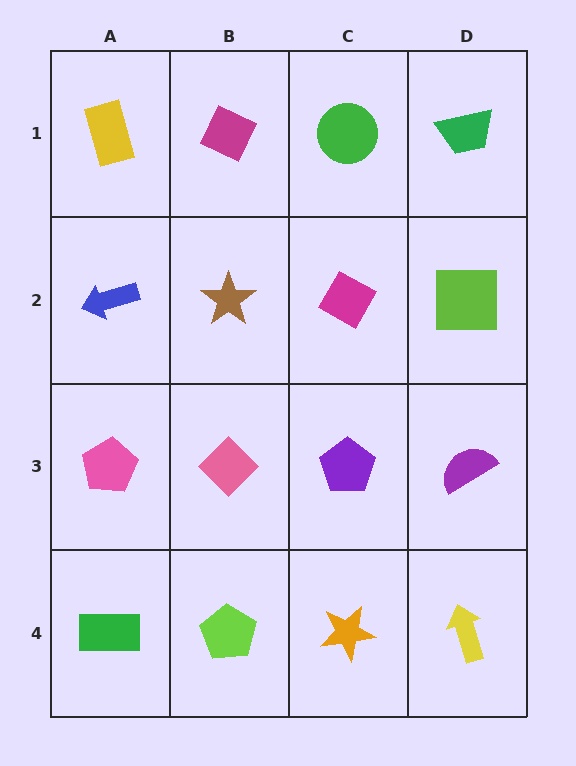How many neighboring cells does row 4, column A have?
2.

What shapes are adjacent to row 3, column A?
A blue arrow (row 2, column A), a green rectangle (row 4, column A), a pink diamond (row 3, column B).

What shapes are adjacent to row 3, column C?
A magenta diamond (row 2, column C), an orange star (row 4, column C), a pink diamond (row 3, column B), a purple semicircle (row 3, column D).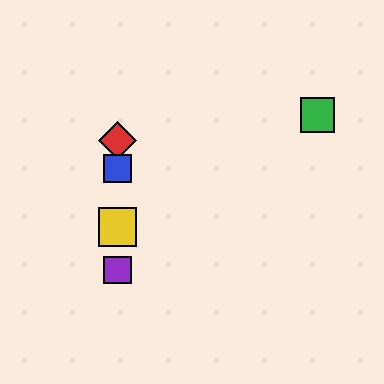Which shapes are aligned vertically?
The red diamond, the blue square, the yellow square, the purple square are aligned vertically.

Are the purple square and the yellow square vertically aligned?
Yes, both are at x≈117.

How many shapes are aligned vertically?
4 shapes (the red diamond, the blue square, the yellow square, the purple square) are aligned vertically.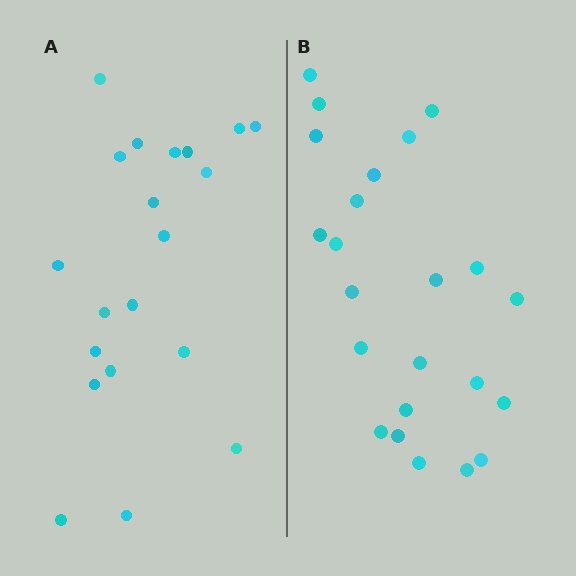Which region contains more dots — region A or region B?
Region B (the right region) has more dots.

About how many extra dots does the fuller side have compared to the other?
Region B has just a few more — roughly 2 or 3 more dots than region A.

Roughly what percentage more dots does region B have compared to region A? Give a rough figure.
About 15% more.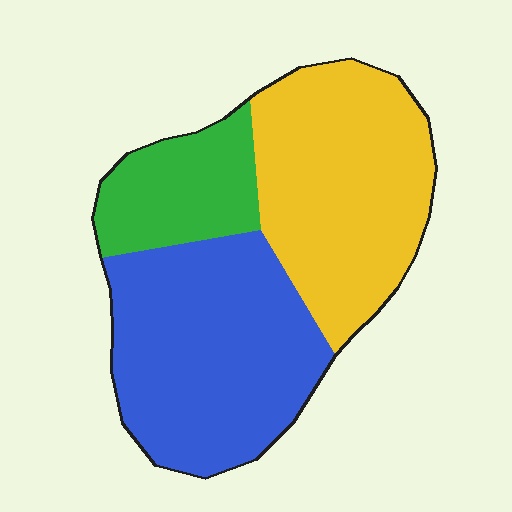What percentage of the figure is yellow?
Yellow takes up between a quarter and a half of the figure.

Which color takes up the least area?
Green, at roughly 20%.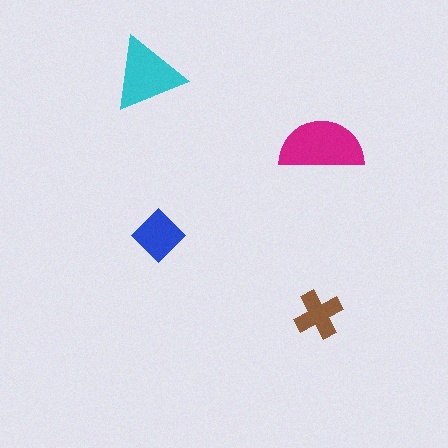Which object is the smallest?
The brown cross.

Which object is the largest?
The magenta semicircle.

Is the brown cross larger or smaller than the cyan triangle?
Smaller.